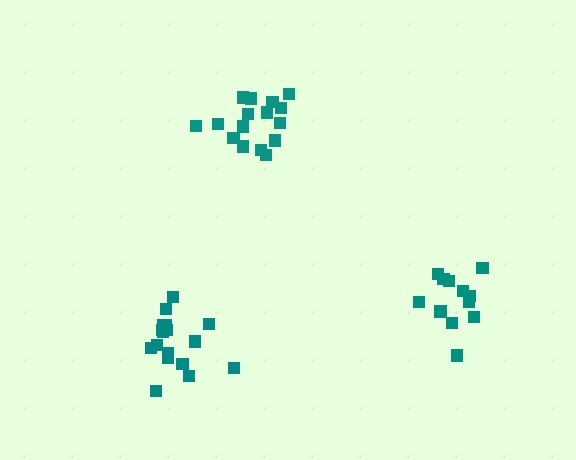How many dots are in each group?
Group 1: 13 dots, Group 2: 16 dots, Group 3: 17 dots (46 total).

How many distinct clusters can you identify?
There are 3 distinct clusters.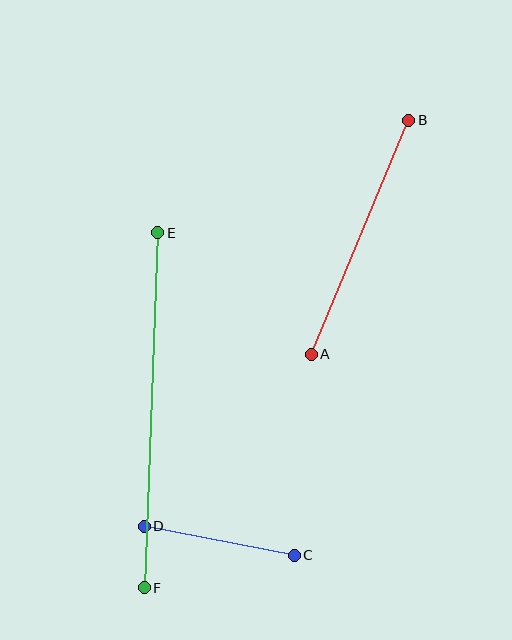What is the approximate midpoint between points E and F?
The midpoint is at approximately (151, 410) pixels.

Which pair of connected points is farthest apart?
Points E and F are farthest apart.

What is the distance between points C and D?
The distance is approximately 153 pixels.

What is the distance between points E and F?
The distance is approximately 355 pixels.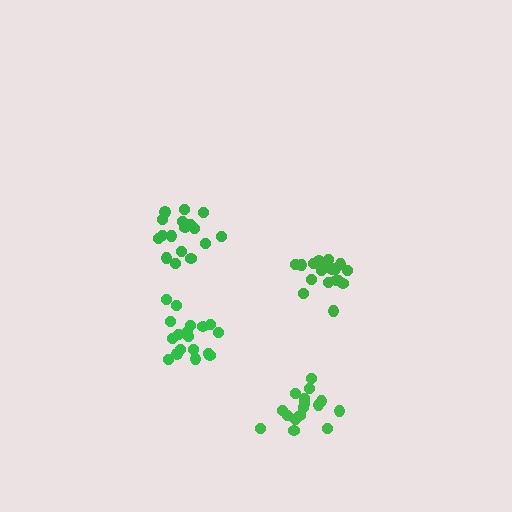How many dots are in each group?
Group 1: 18 dots, Group 2: 18 dots, Group 3: 17 dots, Group 4: 16 dots (69 total).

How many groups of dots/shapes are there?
There are 4 groups.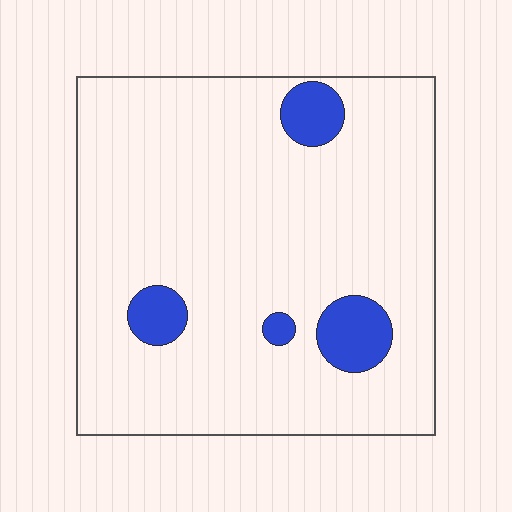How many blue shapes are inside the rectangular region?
4.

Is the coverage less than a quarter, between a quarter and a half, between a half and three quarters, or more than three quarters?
Less than a quarter.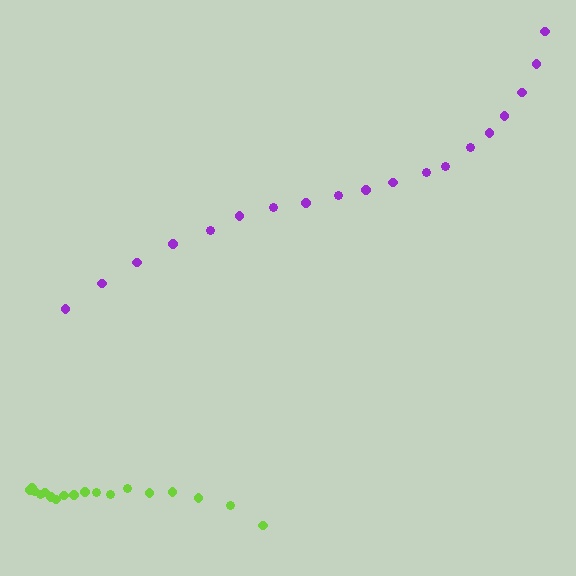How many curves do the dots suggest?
There are 2 distinct paths.